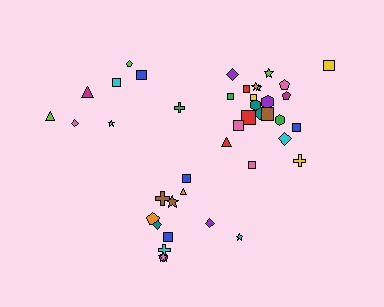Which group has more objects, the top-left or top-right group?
The top-right group.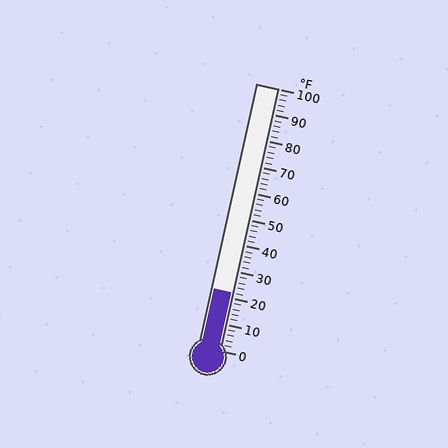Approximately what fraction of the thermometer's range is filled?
The thermometer is filled to approximately 20% of its range.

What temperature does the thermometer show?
The thermometer shows approximately 22°F.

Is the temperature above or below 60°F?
The temperature is below 60°F.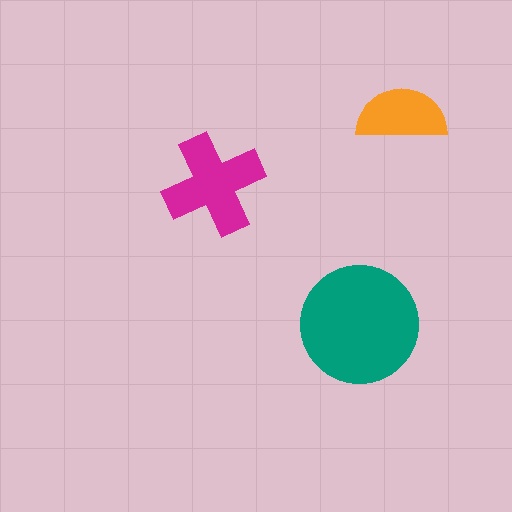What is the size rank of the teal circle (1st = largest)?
1st.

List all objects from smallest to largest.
The orange semicircle, the magenta cross, the teal circle.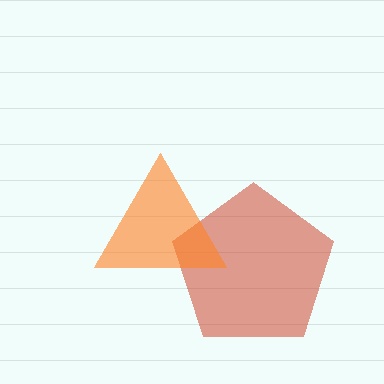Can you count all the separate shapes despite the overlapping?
Yes, there are 2 separate shapes.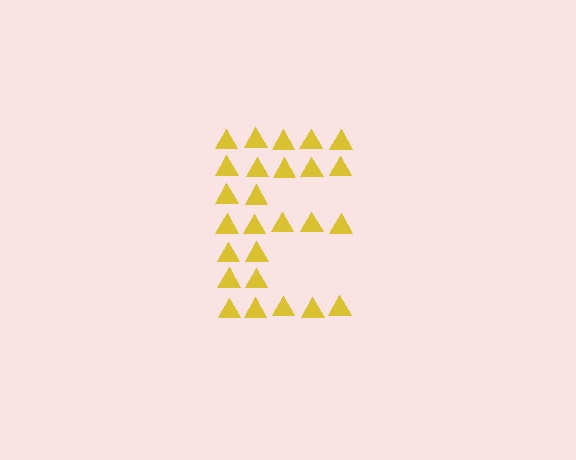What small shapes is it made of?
It is made of small triangles.